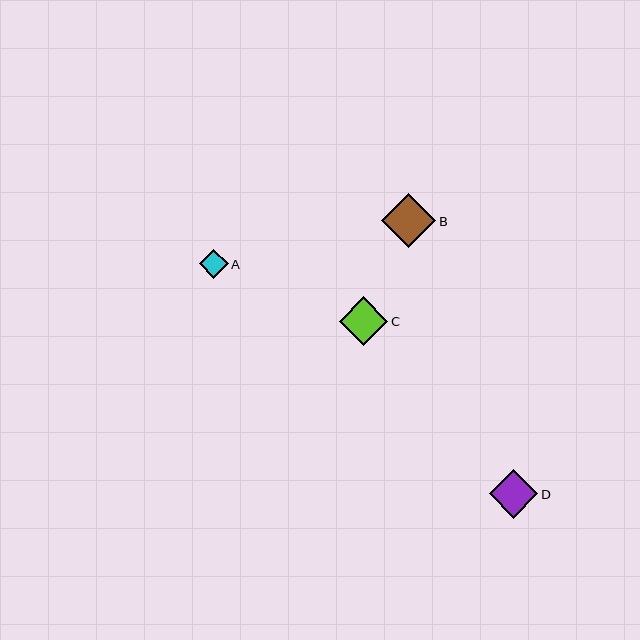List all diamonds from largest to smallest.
From largest to smallest: B, C, D, A.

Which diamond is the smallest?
Diamond A is the smallest with a size of approximately 29 pixels.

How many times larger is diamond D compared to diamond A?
Diamond D is approximately 1.7 times the size of diamond A.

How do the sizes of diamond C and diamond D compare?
Diamond C and diamond D are approximately the same size.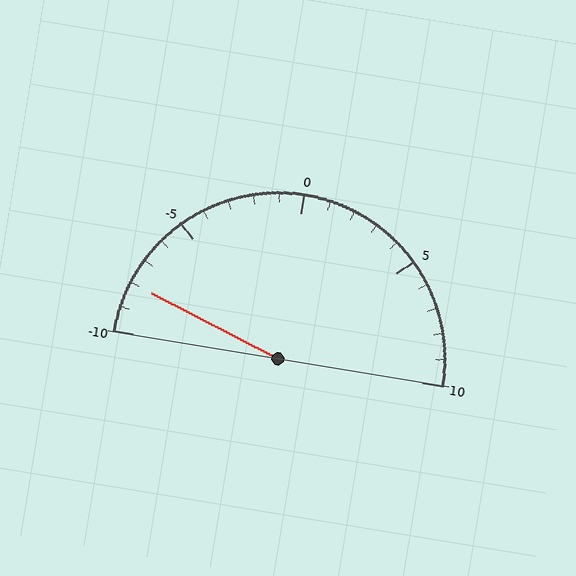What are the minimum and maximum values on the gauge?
The gauge ranges from -10 to 10.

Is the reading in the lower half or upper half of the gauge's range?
The reading is in the lower half of the range (-10 to 10).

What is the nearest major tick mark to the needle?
The nearest major tick mark is -10.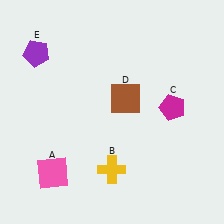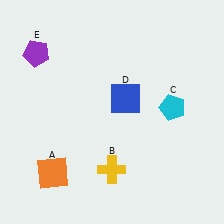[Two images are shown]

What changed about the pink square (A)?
In Image 1, A is pink. In Image 2, it changed to orange.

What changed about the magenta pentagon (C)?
In Image 1, C is magenta. In Image 2, it changed to cyan.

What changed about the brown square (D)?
In Image 1, D is brown. In Image 2, it changed to blue.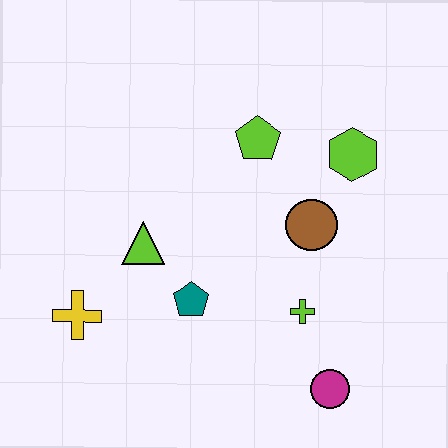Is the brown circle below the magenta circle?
No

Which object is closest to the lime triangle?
The teal pentagon is closest to the lime triangle.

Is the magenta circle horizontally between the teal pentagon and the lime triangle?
No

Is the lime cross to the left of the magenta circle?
Yes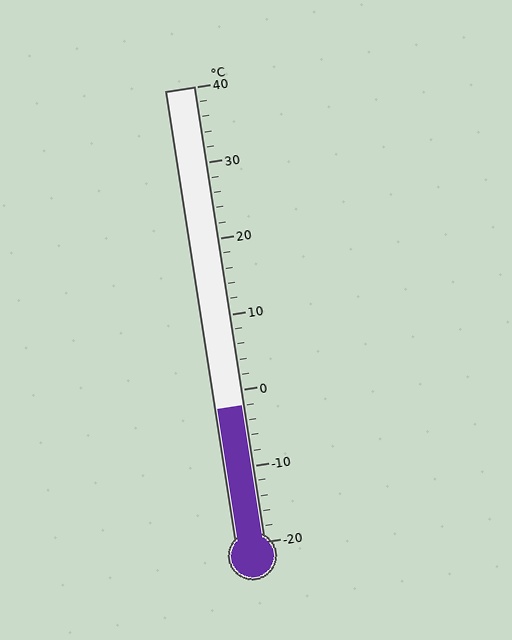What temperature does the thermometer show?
The thermometer shows approximately -2°C.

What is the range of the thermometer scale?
The thermometer scale ranges from -20°C to 40°C.